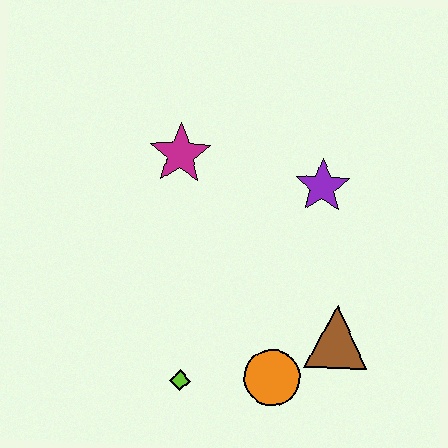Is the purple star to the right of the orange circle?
Yes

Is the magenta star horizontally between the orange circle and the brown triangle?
No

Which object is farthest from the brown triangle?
The magenta star is farthest from the brown triangle.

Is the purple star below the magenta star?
Yes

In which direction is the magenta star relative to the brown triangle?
The magenta star is above the brown triangle.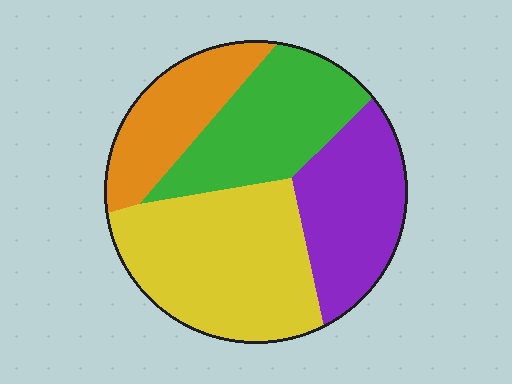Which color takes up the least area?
Orange, at roughly 15%.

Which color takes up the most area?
Yellow, at roughly 35%.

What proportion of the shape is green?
Green covers around 25% of the shape.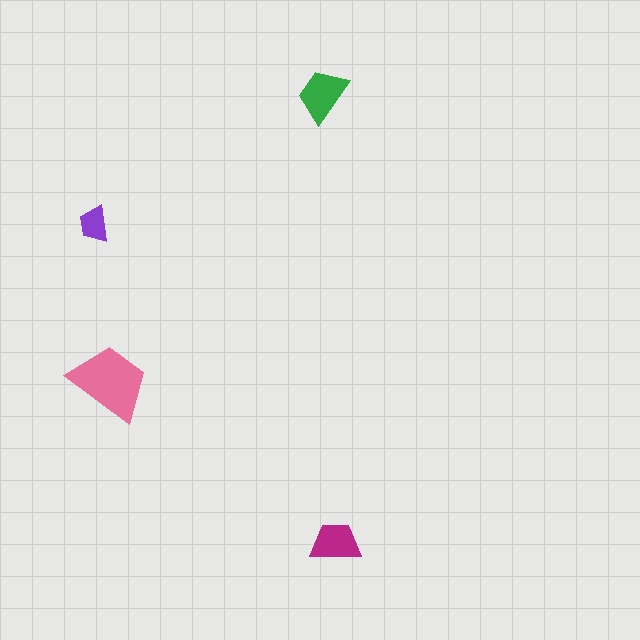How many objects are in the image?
There are 4 objects in the image.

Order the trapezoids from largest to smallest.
the pink one, the green one, the magenta one, the purple one.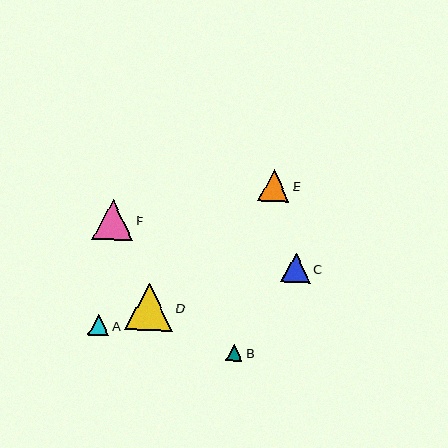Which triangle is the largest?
Triangle D is the largest with a size of approximately 47 pixels.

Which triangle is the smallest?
Triangle B is the smallest with a size of approximately 17 pixels.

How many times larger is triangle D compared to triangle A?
Triangle D is approximately 2.3 times the size of triangle A.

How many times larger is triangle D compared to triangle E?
Triangle D is approximately 1.5 times the size of triangle E.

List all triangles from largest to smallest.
From largest to smallest: D, F, E, C, A, B.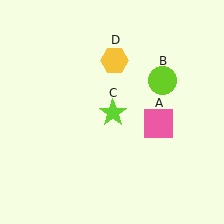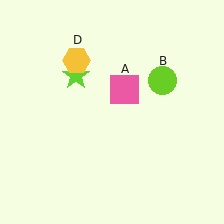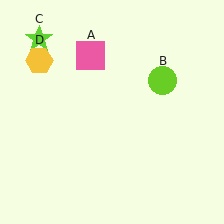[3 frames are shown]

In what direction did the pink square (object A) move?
The pink square (object A) moved up and to the left.